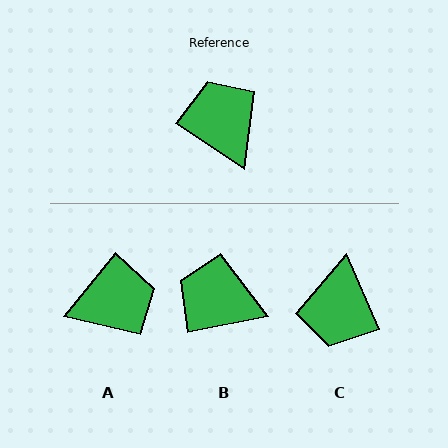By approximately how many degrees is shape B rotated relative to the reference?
Approximately 45 degrees counter-clockwise.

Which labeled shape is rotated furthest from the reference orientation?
C, about 147 degrees away.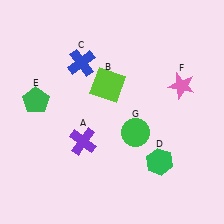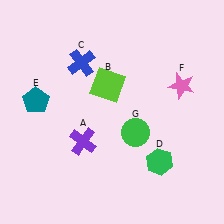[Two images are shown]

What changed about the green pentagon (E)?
In Image 1, E is green. In Image 2, it changed to teal.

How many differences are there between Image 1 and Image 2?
There is 1 difference between the two images.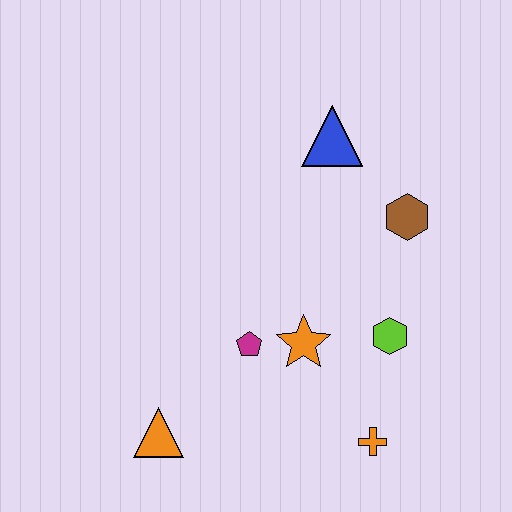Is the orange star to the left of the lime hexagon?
Yes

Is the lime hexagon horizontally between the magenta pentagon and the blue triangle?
No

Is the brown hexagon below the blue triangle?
Yes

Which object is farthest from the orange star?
The blue triangle is farthest from the orange star.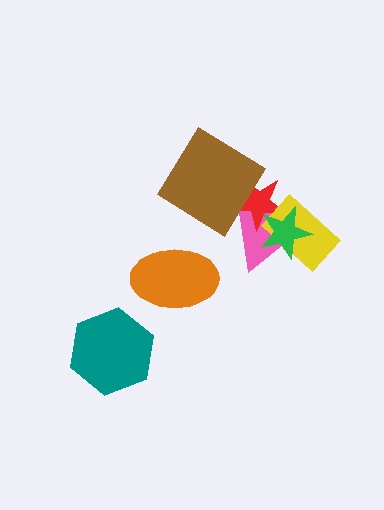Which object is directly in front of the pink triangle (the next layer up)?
The red star is directly in front of the pink triangle.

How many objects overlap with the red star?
4 objects overlap with the red star.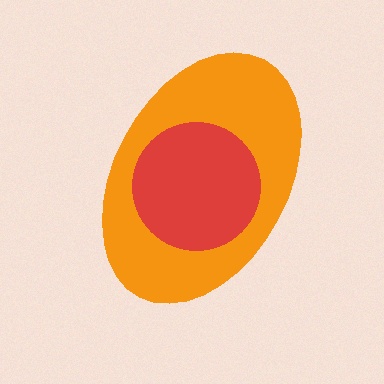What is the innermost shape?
The red circle.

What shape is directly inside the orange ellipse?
The red circle.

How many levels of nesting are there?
2.